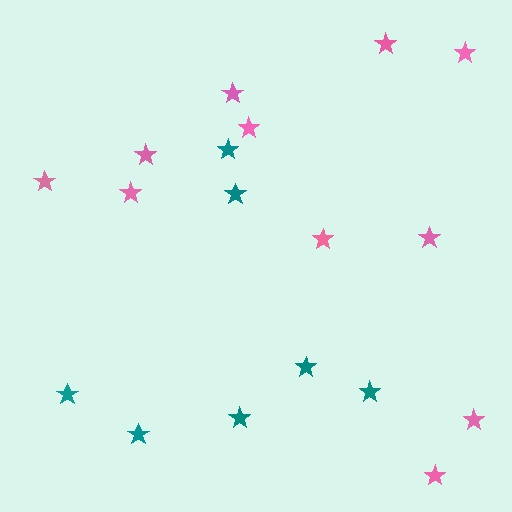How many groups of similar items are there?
There are 2 groups: one group of teal stars (7) and one group of pink stars (11).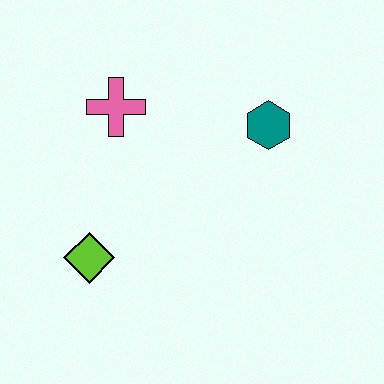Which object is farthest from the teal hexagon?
The lime diamond is farthest from the teal hexagon.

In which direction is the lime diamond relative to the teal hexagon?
The lime diamond is to the left of the teal hexagon.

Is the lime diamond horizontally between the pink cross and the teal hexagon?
No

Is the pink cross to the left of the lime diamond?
No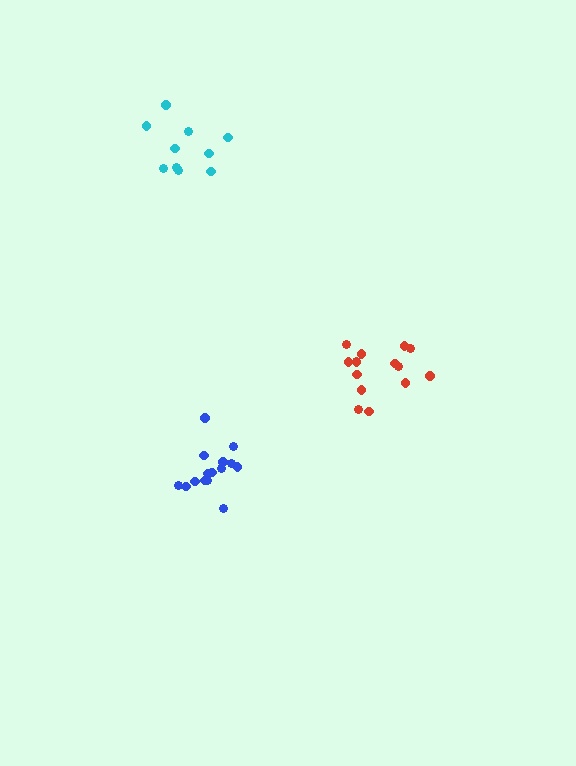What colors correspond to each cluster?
The clusters are colored: cyan, red, blue.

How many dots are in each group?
Group 1: 10 dots, Group 2: 15 dots, Group 3: 15 dots (40 total).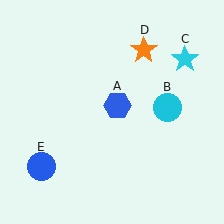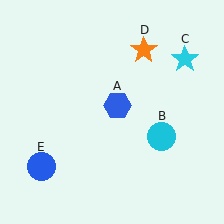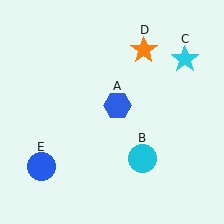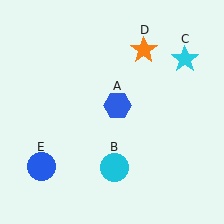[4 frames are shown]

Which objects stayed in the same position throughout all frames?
Blue hexagon (object A) and cyan star (object C) and orange star (object D) and blue circle (object E) remained stationary.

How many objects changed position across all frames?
1 object changed position: cyan circle (object B).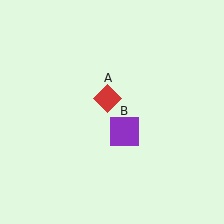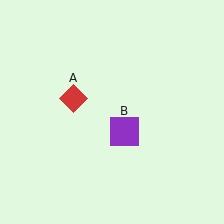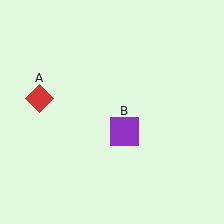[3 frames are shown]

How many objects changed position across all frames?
1 object changed position: red diamond (object A).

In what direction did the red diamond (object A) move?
The red diamond (object A) moved left.